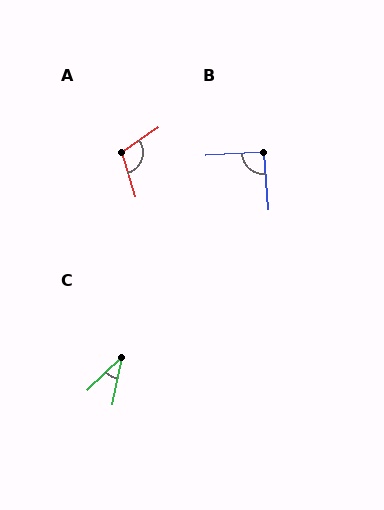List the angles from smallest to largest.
C (34°), B (92°), A (107°).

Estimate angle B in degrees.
Approximately 92 degrees.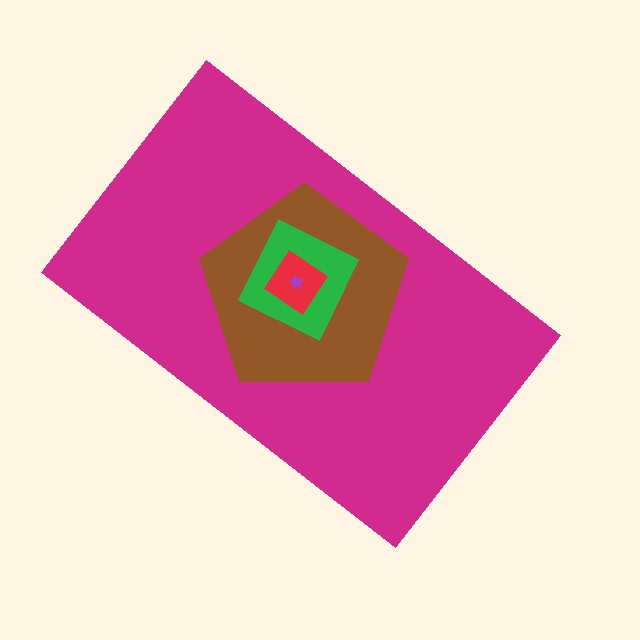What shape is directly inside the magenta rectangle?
The brown pentagon.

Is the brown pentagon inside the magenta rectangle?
Yes.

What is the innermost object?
The purple star.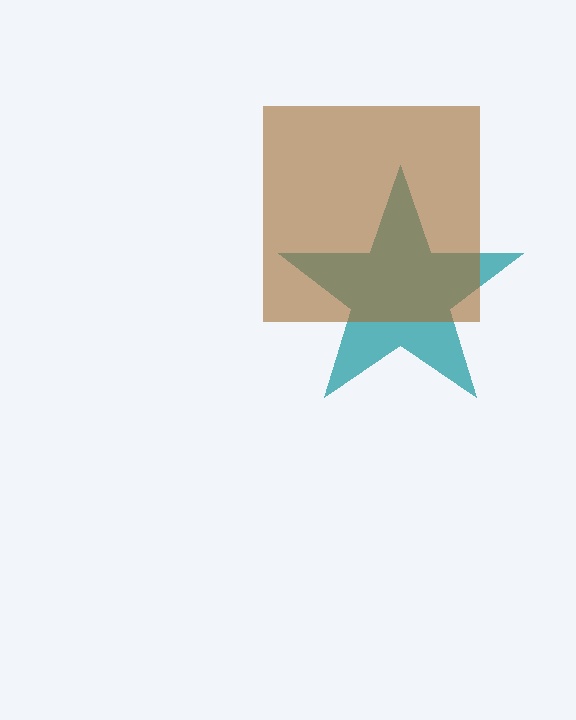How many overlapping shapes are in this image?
There are 2 overlapping shapes in the image.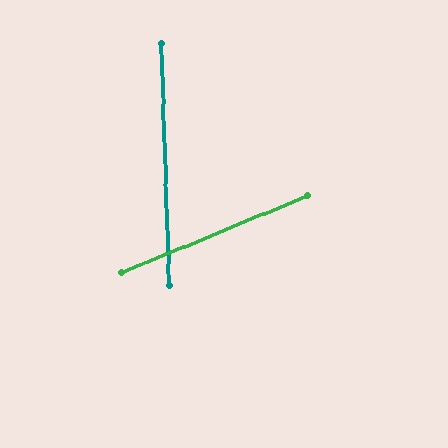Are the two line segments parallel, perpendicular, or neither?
Neither parallel nor perpendicular — they differ by about 69°.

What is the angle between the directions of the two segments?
Approximately 69 degrees.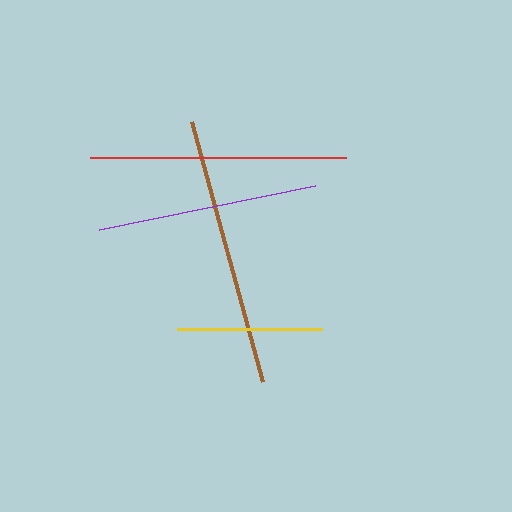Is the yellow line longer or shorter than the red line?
The red line is longer than the yellow line.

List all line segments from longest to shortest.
From longest to shortest: brown, red, purple, yellow.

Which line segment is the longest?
The brown line is the longest at approximately 270 pixels.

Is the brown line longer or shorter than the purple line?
The brown line is longer than the purple line.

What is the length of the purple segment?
The purple segment is approximately 221 pixels long.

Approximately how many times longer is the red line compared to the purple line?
The red line is approximately 1.2 times the length of the purple line.